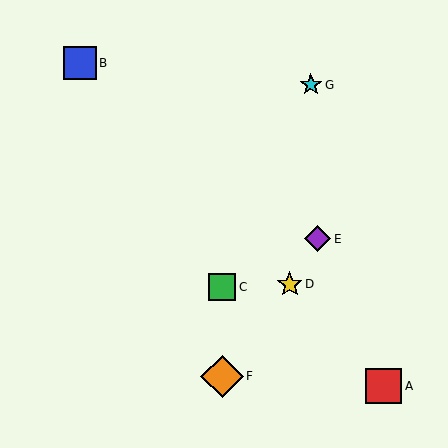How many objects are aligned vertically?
2 objects (C, F) are aligned vertically.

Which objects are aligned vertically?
Objects C, F are aligned vertically.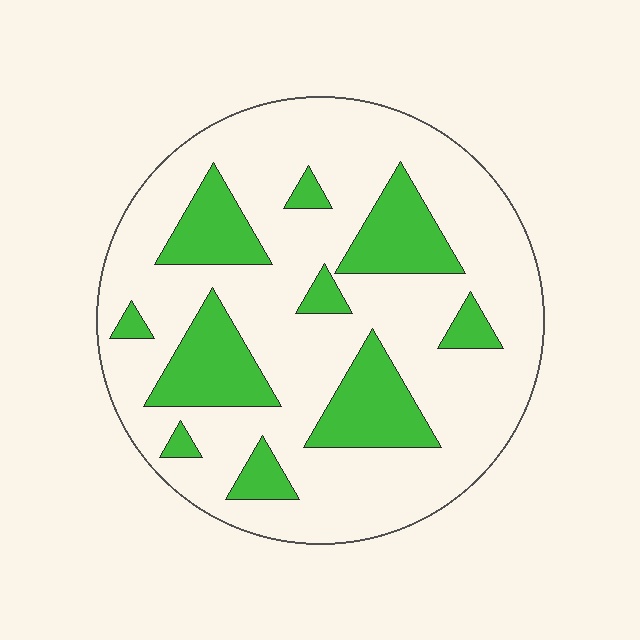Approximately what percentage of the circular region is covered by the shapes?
Approximately 25%.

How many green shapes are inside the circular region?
10.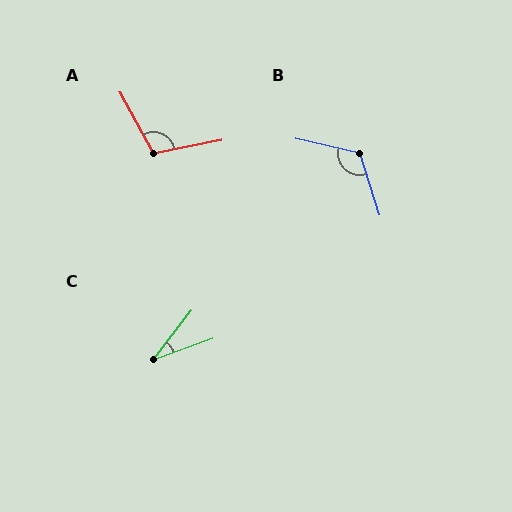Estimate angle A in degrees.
Approximately 107 degrees.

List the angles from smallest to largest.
C (32°), A (107°), B (120°).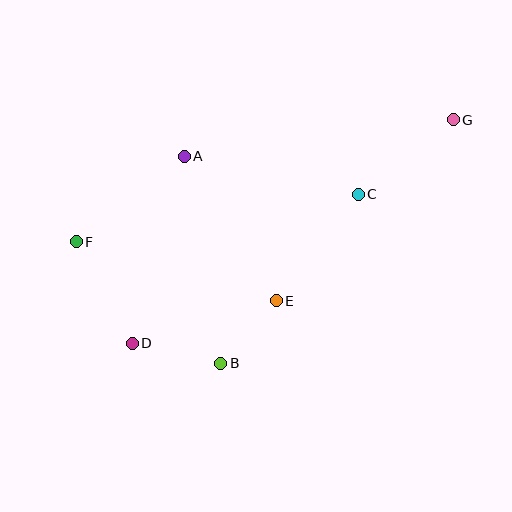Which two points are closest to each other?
Points B and E are closest to each other.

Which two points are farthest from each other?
Points F and G are farthest from each other.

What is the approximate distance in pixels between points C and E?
The distance between C and E is approximately 134 pixels.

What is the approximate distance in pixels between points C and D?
The distance between C and D is approximately 271 pixels.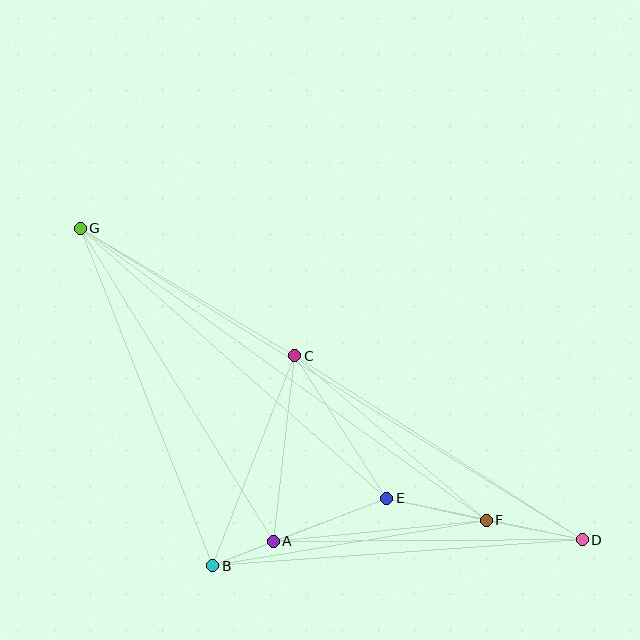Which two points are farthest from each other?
Points D and G are farthest from each other.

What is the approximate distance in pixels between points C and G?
The distance between C and G is approximately 249 pixels.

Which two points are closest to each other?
Points A and B are closest to each other.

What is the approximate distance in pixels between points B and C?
The distance between B and C is approximately 225 pixels.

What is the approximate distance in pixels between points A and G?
The distance between A and G is approximately 368 pixels.